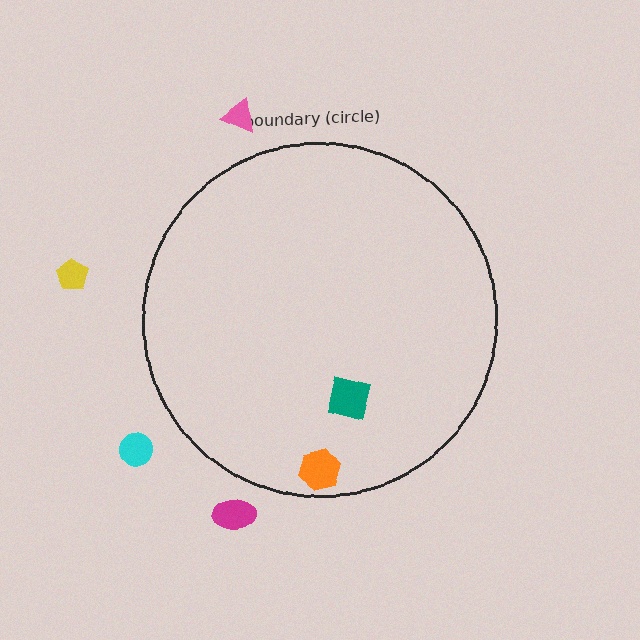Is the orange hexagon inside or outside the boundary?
Inside.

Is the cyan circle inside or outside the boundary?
Outside.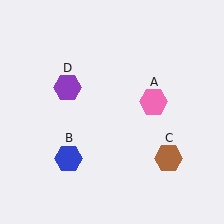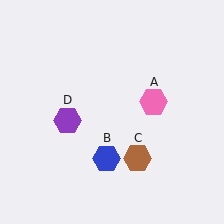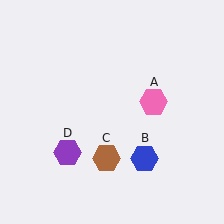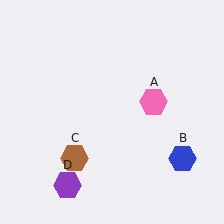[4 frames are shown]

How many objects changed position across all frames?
3 objects changed position: blue hexagon (object B), brown hexagon (object C), purple hexagon (object D).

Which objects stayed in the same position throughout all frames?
Pink hexagon (object A) remained stationary.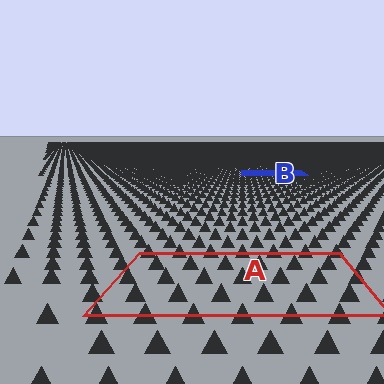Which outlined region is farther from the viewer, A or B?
Region B is farther from the viewer — the texture elements inside it appear smaller and more densely packed.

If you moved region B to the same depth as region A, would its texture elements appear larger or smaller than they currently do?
They would appear larger. At a closer depth, the same texture elements are projected at a bigger on-screen size.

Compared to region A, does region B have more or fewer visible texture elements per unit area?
Region B has more texture elements per unit area — they are packed more densely because it is farther away.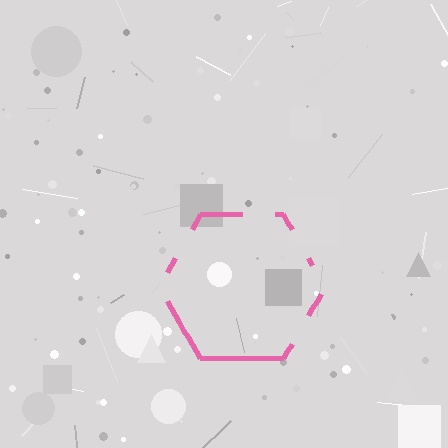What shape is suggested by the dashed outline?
The dashed outline suggests a hexagon.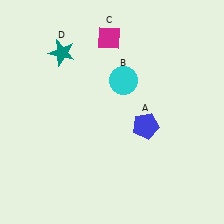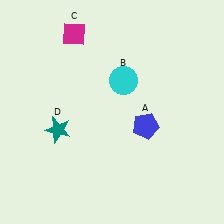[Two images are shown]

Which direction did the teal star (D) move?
The teal star (D) moved down.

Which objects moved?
The objects that moved are: the magenta diamond (C), the teal star (D).